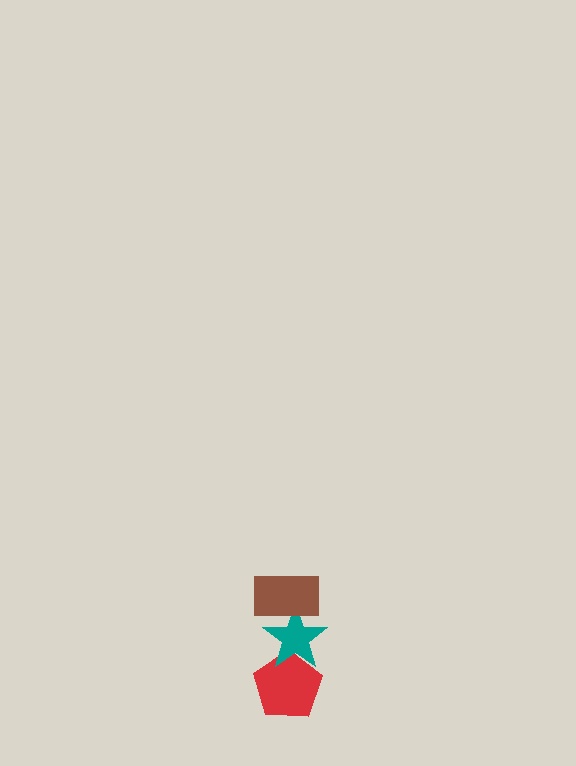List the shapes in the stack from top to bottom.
From top to bottom: the brown rectangle, the teal star, the red pentagon.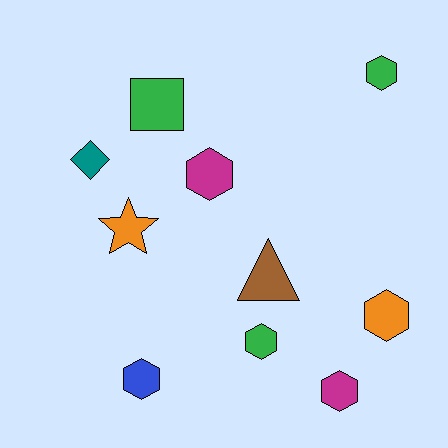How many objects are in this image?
There are 10 objects.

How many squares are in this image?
There is 1 square.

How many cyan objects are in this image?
There are no cyan objects.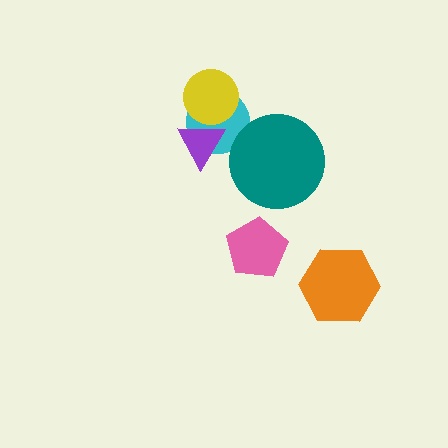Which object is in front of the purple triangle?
The yellow circle is in front of the purple triangle.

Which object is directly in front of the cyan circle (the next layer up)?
The purple triangle is directly in front of the cyan circle.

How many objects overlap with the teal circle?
0 objects overlap with the teal circle.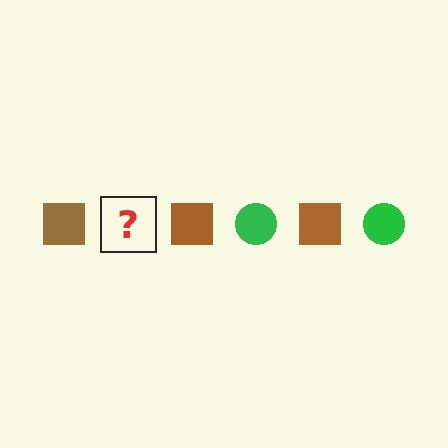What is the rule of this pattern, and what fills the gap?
The rule is that the pattern alternates between brown square and green circle. The gap should be filled with a green circle.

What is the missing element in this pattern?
The missing element is a green circle.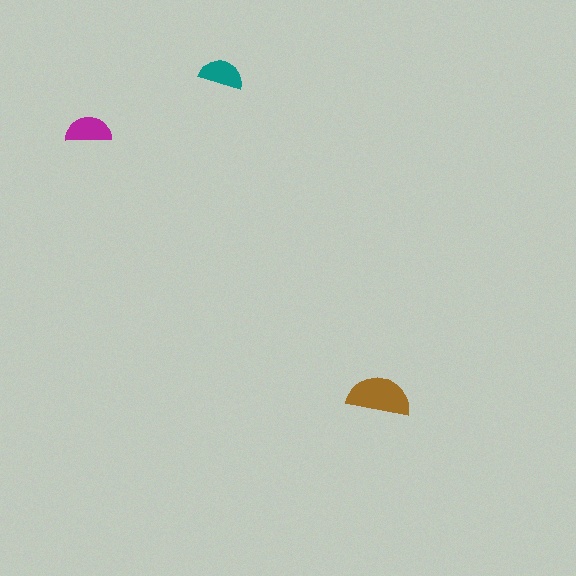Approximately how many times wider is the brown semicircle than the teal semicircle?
About 1.5 times wider.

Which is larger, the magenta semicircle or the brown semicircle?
The brown one.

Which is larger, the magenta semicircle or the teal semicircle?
The magenta one.